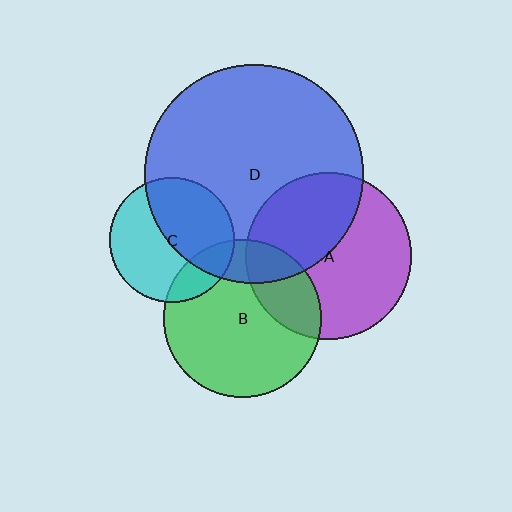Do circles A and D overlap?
Yes.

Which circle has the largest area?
Circle D (blue).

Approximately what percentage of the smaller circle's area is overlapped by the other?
Approximately 40%.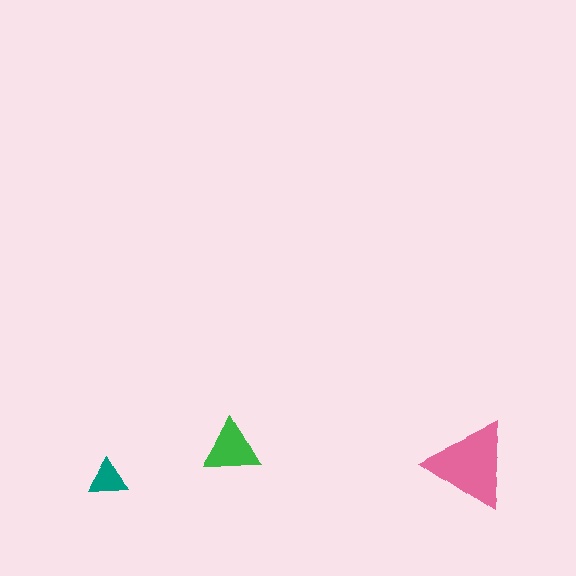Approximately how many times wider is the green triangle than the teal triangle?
About 1.5 times wider.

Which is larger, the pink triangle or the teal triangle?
The pink one.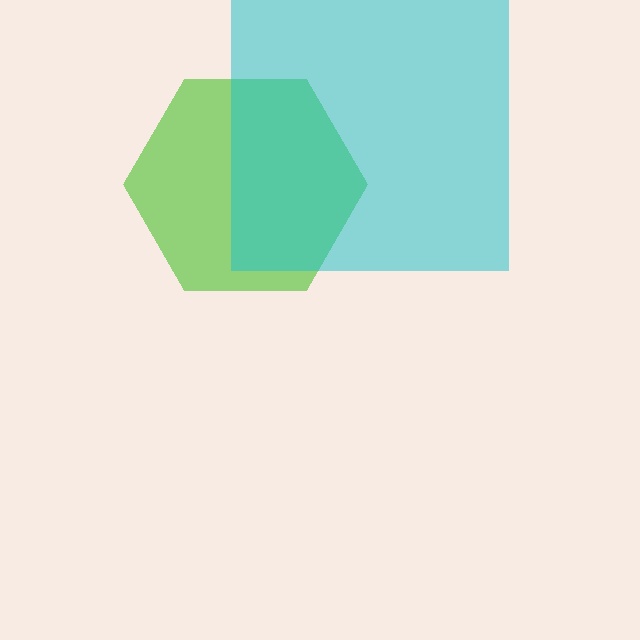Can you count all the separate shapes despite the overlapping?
Yes, there are 2 separate shapes.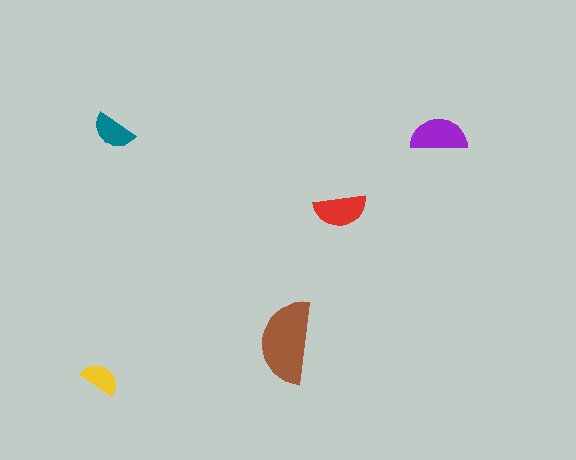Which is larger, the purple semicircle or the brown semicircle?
The brown one.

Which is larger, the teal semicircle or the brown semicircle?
The brown one.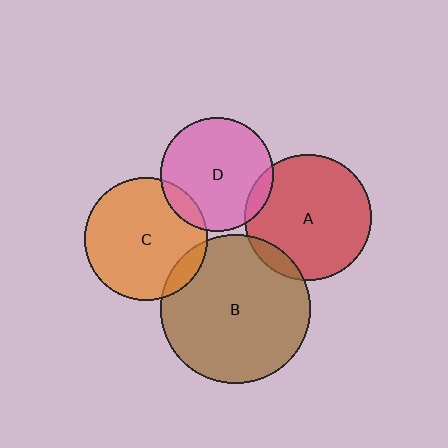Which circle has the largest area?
Circle B (brown).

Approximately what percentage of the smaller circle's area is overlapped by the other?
Approximately 10%.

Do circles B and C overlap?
Yes.